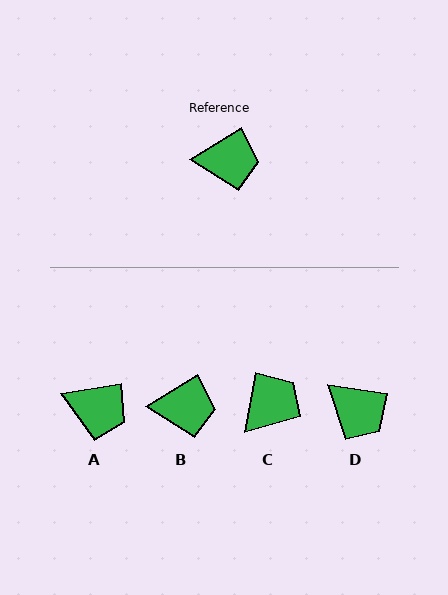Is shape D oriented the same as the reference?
No, it is off by about 39 degrees.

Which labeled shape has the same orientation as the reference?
B.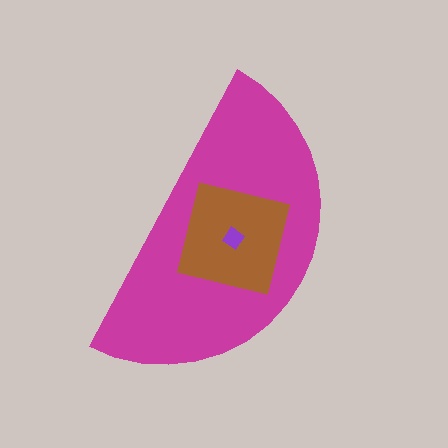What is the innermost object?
The purple diamond.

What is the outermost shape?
The magenta semicircle.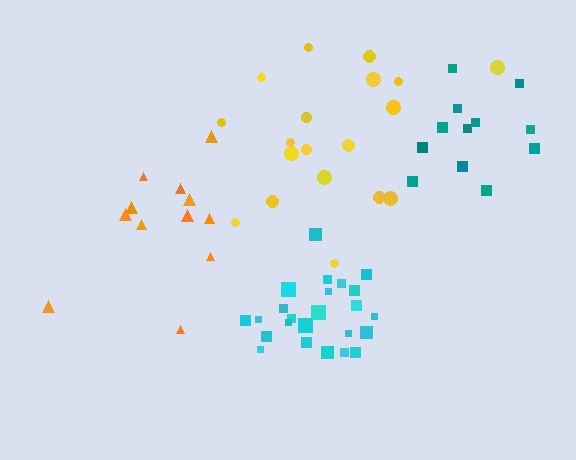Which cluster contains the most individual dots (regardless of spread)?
Cyan (24).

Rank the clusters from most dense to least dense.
cyan, teal, yellow, orange.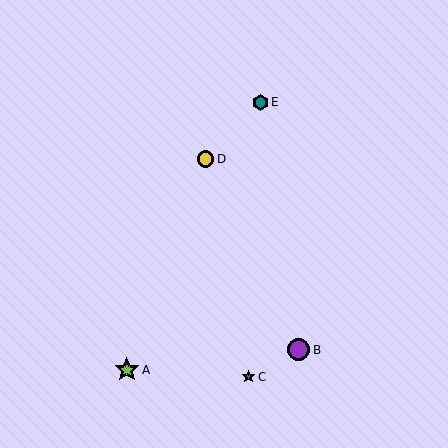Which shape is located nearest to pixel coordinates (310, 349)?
The purple circle (labeled B) at (299, 350) is nearest to that location.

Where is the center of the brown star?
The center of the brown star is at (248, 377).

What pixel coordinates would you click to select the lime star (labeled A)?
Click at (127, 370) to select the lime star A.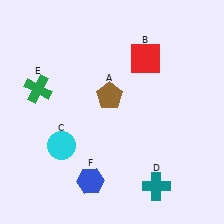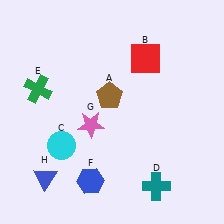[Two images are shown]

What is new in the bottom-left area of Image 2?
A blue triangle (H) was added in the bottom-left area of Image 2.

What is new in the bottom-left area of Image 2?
A pink star (G) was added in the bottom-left area of Image 2.